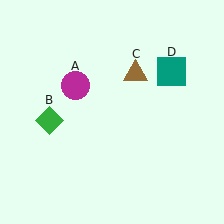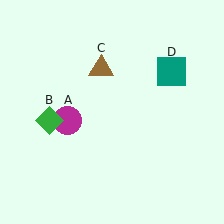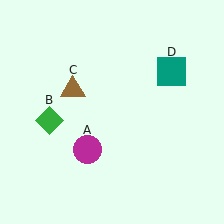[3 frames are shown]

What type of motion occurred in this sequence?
The magenta circle (object A), brown triangle (object C) rotated counterclockwise around the center of the scene.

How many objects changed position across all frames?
2 objects changed position: magenta circle (object A), brown triangle (object C).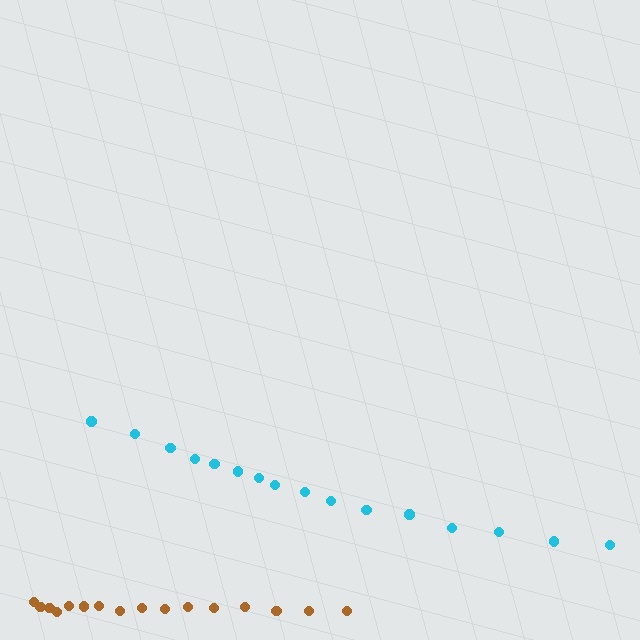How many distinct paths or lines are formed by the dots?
There are 2 distinct paths.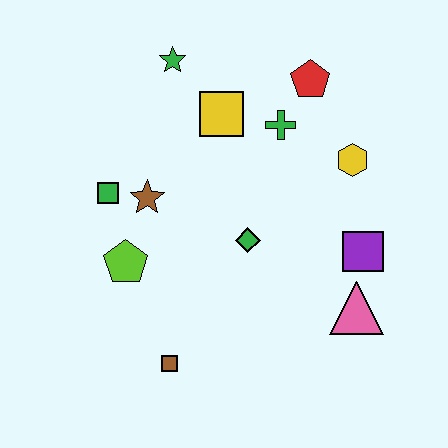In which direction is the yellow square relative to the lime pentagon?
The yellow square is above the lime pentagon.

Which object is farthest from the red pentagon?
The brown square is farthest from the red pentagon.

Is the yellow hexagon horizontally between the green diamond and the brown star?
No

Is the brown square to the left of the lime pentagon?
No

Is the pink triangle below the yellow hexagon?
Yes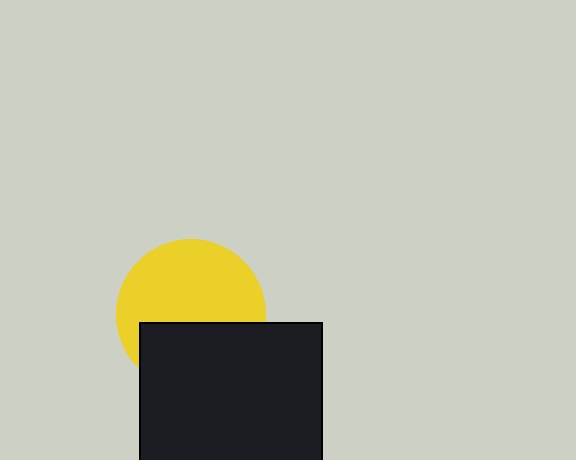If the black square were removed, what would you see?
You would see the complete yellow circle.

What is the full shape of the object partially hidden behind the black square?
The partially hidden object is a yellow circle.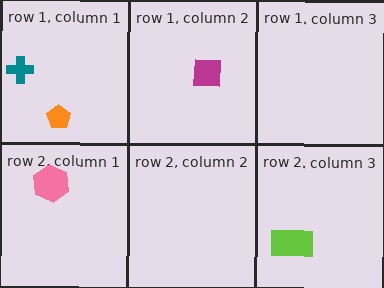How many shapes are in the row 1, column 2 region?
1.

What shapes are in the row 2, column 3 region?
The lime rectangle.